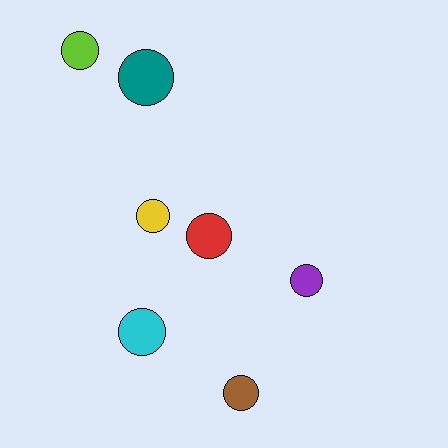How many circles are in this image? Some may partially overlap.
There are 7 circles.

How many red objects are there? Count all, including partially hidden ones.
There is 1 red object.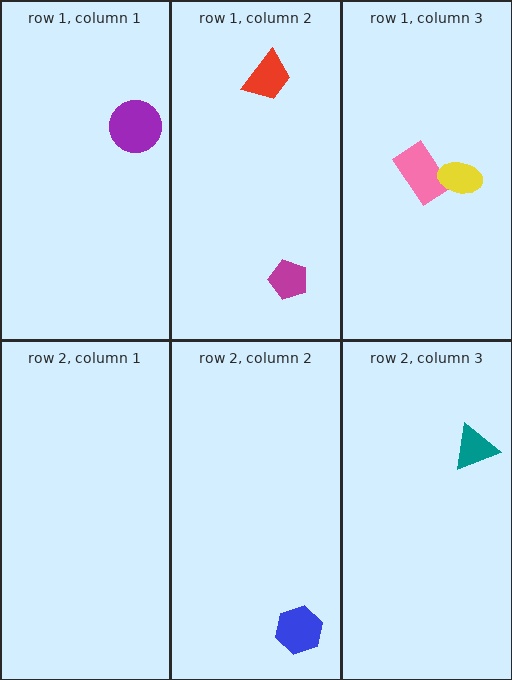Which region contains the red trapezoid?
The row 1, column 2 region.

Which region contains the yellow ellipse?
The row 1, column 3 region.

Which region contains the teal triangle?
The row 2, column 3 region.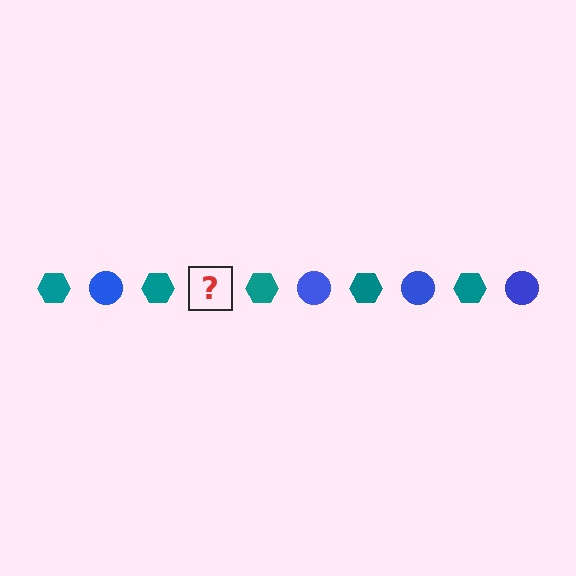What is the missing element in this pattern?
The missing element is a blue circle.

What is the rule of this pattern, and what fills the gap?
The rule is that the pattern alternates between teal hexagon and blue circle. The gap should be filled with a blue circle.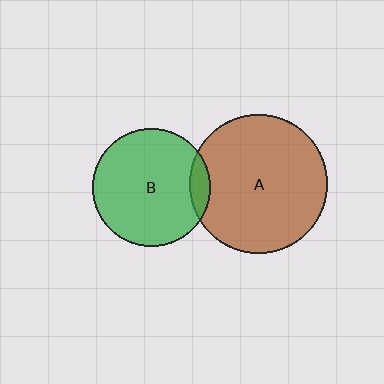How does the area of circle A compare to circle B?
Approximately 1.4 times.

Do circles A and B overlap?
Yes.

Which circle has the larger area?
Circle A (brown).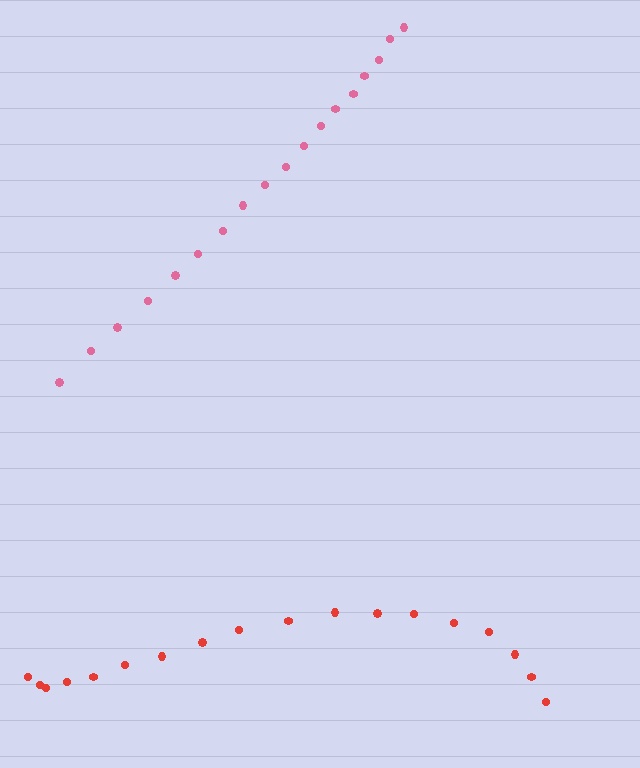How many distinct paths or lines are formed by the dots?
There are 2 distinct paths.